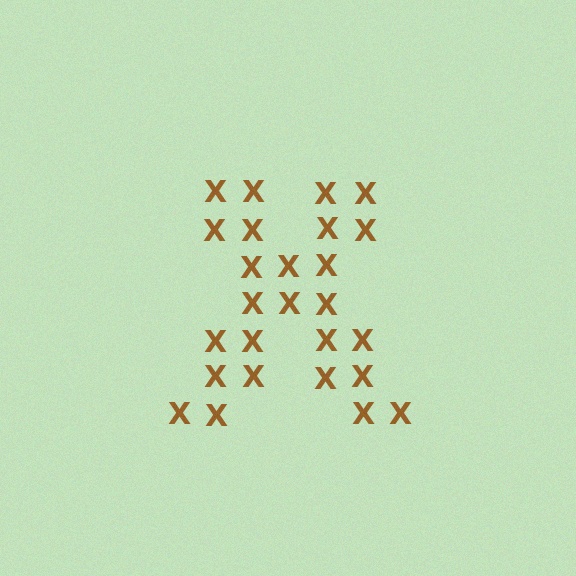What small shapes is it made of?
It is made of small letter X's.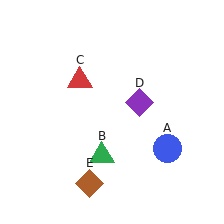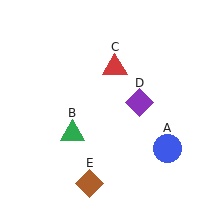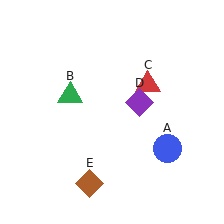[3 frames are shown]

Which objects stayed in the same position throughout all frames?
Blue circle (object A) and purple diamond (object D) and brown diamond (object E) remained stationary.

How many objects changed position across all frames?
2 objects changed position: green triangle (object B), red triangle (object C).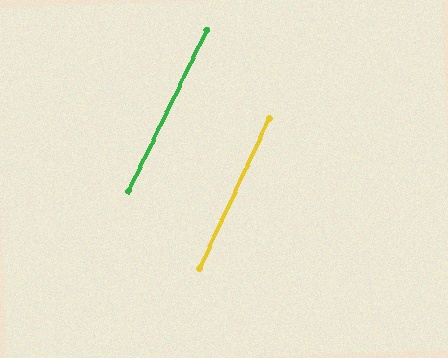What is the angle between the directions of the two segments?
Approximately 1 degree.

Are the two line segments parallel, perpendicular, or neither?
Parallel — their directions differ by only 1.1°.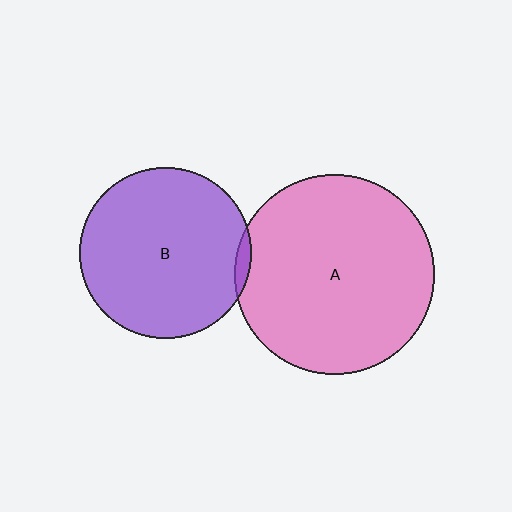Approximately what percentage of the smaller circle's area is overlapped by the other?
Approximately 5%.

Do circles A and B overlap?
Yes.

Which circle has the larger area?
Circle A (pink).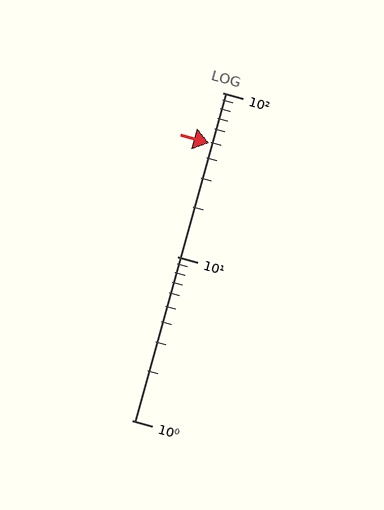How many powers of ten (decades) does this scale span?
The scale spans 2 decades, from 1 to 100.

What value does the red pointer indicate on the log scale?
The pointer indicates approximately 49.